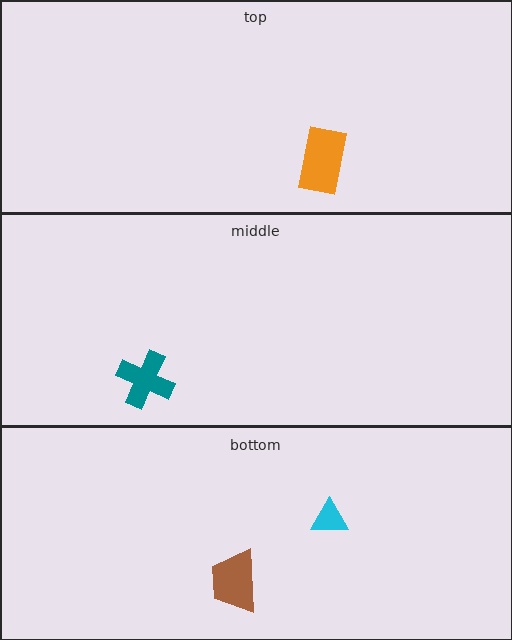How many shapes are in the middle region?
1.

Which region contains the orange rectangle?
The top region.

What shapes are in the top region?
The orange rectangle.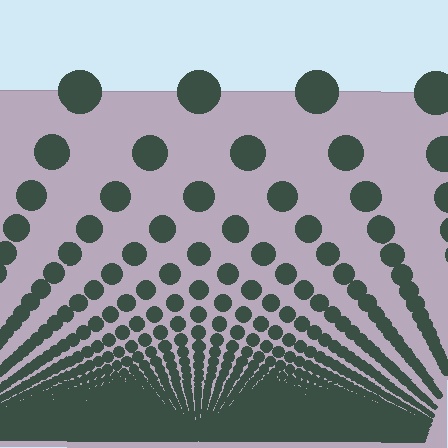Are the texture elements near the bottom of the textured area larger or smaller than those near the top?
Smaller. The gradient is inverted — elements near the bottom are smaller and denser.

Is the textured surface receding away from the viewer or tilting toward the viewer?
The surface appears to tilt toward the viewer. Texture elements get larger and sparser toward the top.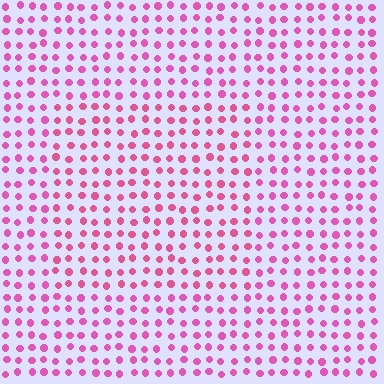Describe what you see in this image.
The image is filled with small pink elements in a uniform arrangement. A rectangle-shaped region is visible where the elements are tinted to a slightly different hue, forming a subtle color boundary.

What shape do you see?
I see a rectangle.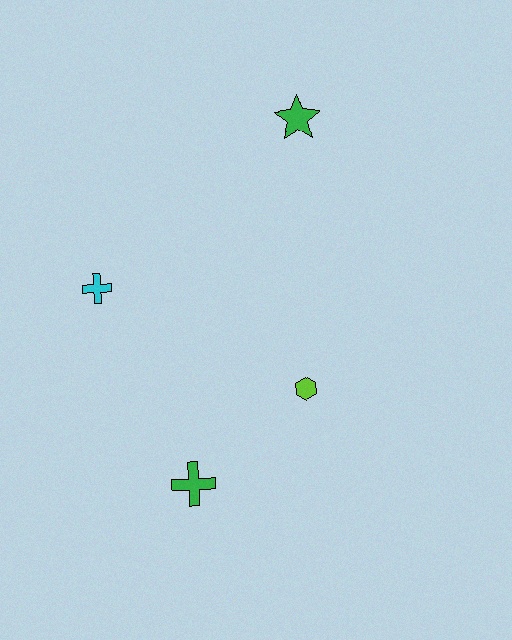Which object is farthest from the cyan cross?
The green star is farthest from the cyan cross.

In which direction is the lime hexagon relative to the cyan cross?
The lime hexagon is to the right of the cyan cross.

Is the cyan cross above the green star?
No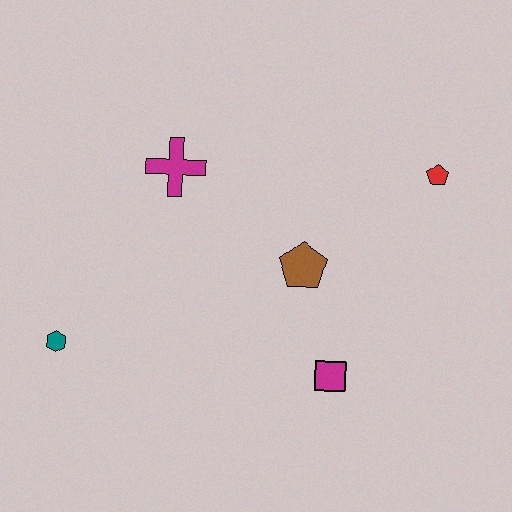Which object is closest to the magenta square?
The brown pentagon is closest to the magenta square.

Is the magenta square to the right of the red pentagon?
No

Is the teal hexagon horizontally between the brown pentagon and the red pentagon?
No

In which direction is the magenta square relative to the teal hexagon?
The magenta square is to the right of the teal hexagon.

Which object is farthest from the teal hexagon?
The red pentagon is farthest from the teal hexagon.